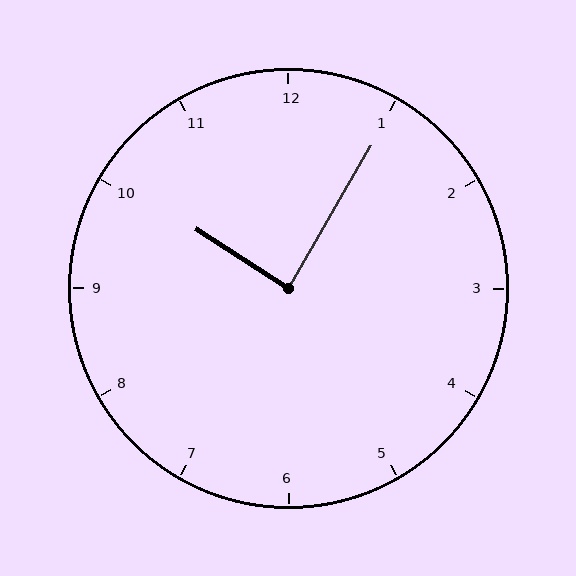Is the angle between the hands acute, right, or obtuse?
It is right.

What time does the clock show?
10:05.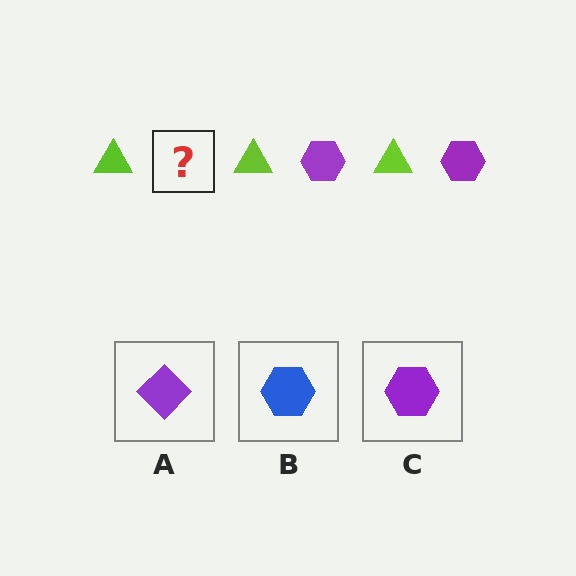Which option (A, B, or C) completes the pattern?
C.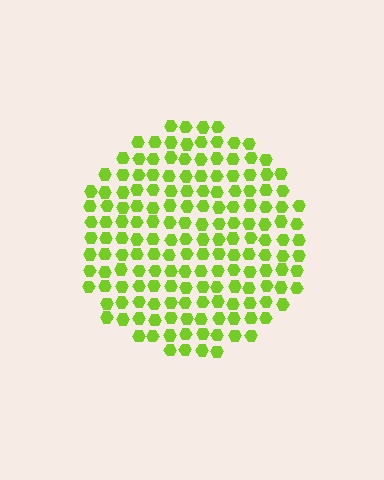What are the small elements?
The small elements are hexagons.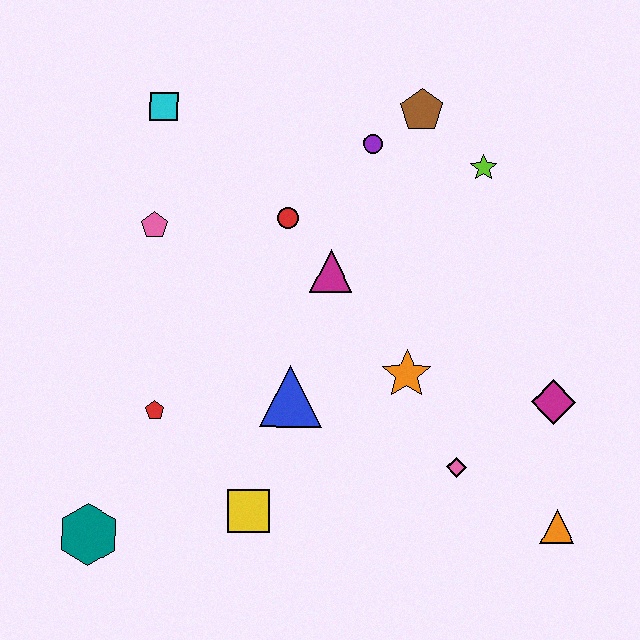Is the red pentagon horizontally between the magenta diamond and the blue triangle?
No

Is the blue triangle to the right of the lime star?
No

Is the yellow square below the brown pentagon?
Yes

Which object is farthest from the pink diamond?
The cyan square is farthest from the pink diamond.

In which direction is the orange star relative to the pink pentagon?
The orange star is to the right of the pink pentagon.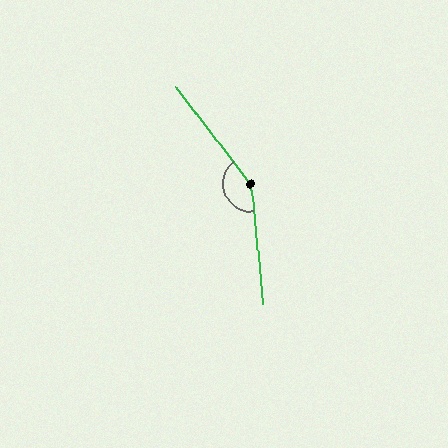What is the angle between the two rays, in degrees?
Approximately 148 degrees.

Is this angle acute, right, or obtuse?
It is obtuse.